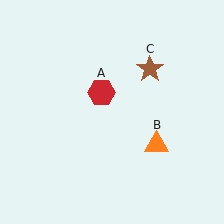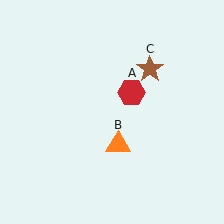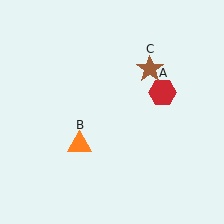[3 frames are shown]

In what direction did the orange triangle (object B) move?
The orange triangle (object B) moved left.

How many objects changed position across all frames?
2 objects changed position: red hexagon (object A), orange triangle (object B).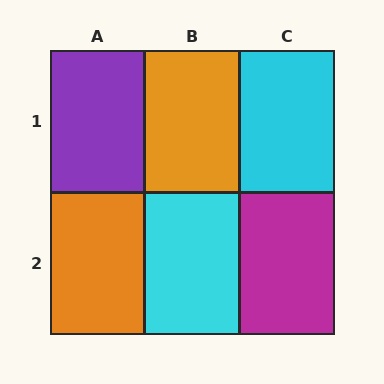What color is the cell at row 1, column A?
Purple.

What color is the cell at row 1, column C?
Cyan.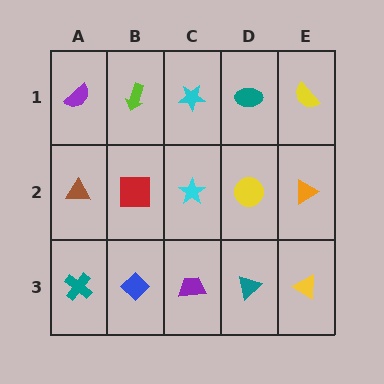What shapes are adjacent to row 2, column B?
A lime arrow (row 1, column B), a blue diamond (row 3, column B), a brown triangle (row 2, column A), a cyan star (row 2, column C).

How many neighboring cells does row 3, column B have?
3.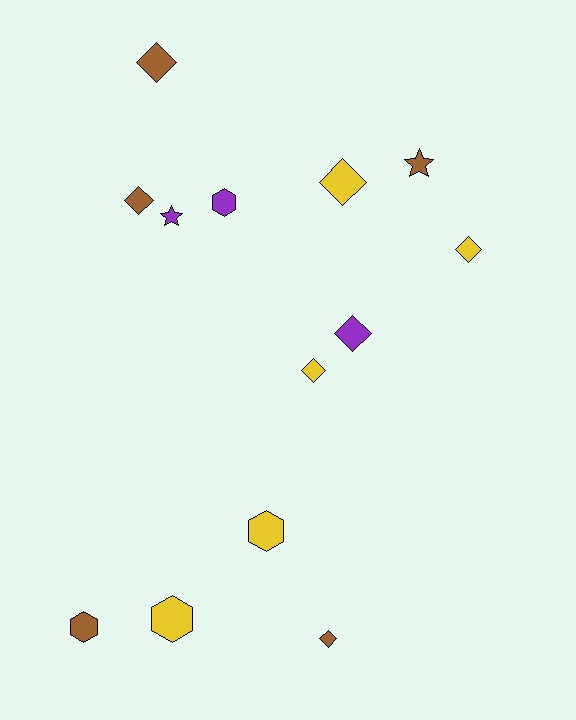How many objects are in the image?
There are 13 objects.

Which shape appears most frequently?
Diamond, with 7 objects.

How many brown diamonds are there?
There are 3 brown diamonds.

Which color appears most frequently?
Brown, with 5 objects.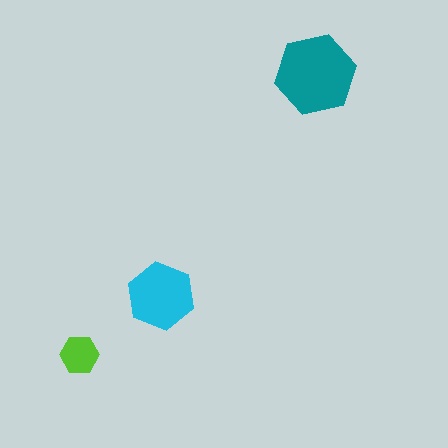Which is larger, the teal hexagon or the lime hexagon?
The teal one.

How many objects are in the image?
There are 3 objects in the image.